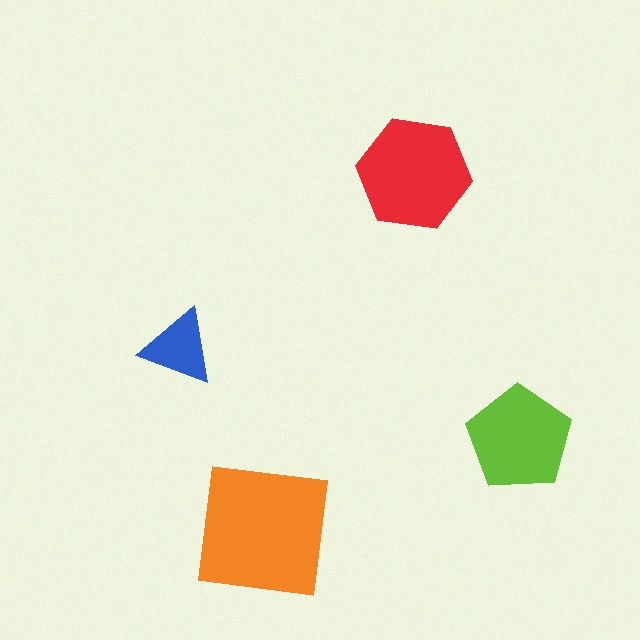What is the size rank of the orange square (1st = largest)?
1st.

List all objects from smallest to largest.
The blue triangle, the lime pentagon, the red hexagon, the orange square.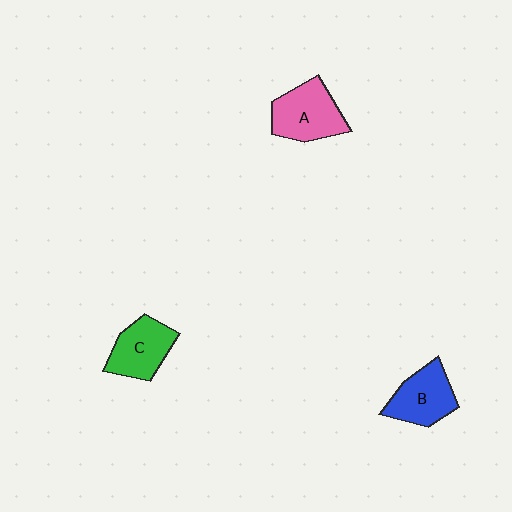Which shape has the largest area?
Shape A (pink).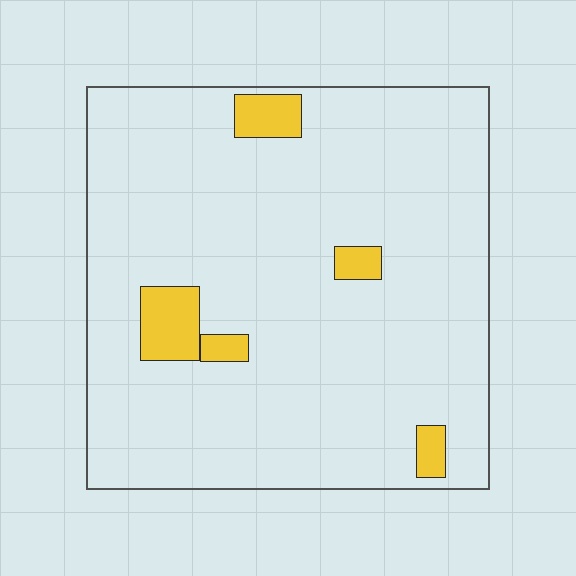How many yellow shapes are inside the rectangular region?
5.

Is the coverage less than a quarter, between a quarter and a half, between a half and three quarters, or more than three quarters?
Less than a quarter.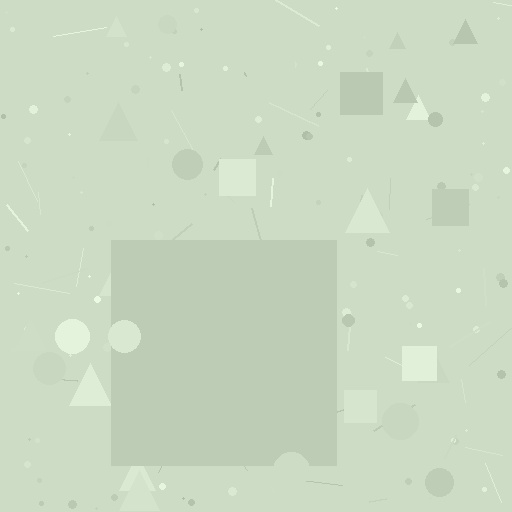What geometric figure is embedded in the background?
A square is embedded in the background.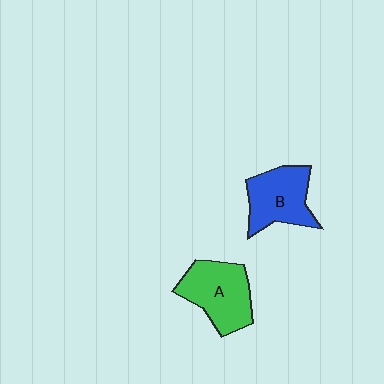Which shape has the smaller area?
Shape B (blue).